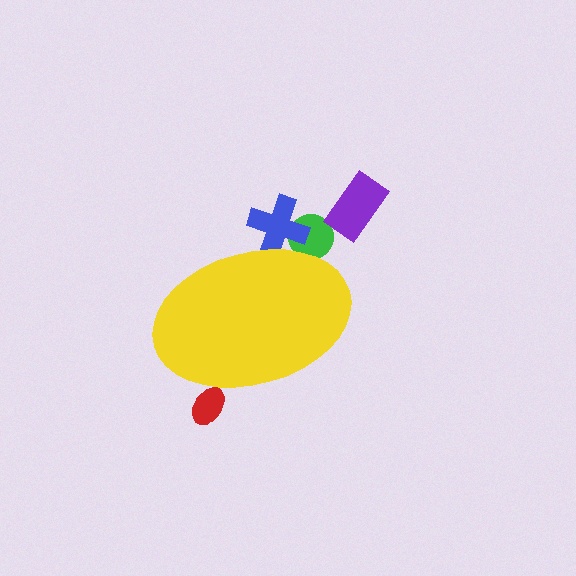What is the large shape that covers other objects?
A yellow ellipse.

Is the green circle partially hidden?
Yes, the green circle is partially hidden behind the yellow ellipse.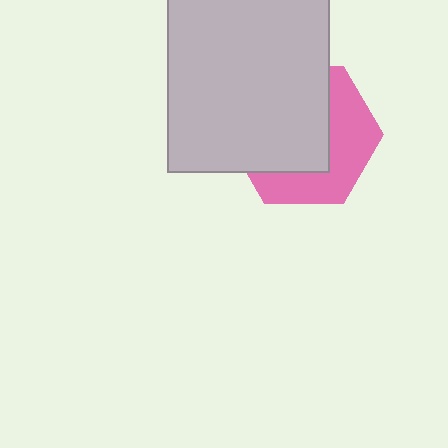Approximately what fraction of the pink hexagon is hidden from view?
Roughly 58% of the pink hexagon is hidden behind the light gray rectangle.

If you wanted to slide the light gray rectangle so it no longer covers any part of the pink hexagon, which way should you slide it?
Slide it toward the upper-left — that is the most direct way to separate the two shapes.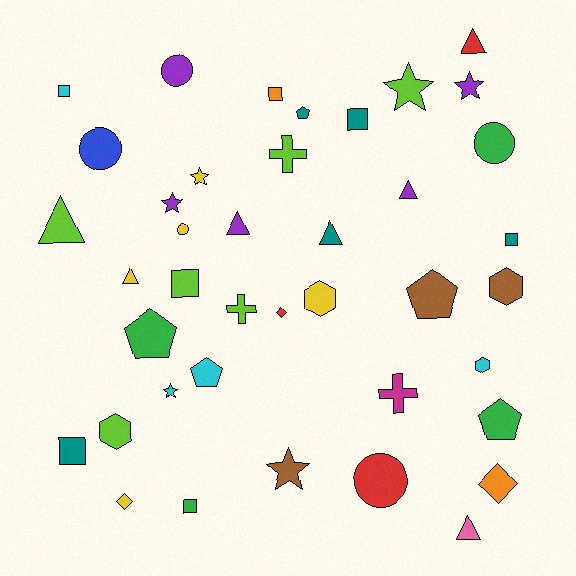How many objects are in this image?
There are 40 objects.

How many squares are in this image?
There are 7 squares.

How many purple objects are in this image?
There are 5 purple objects.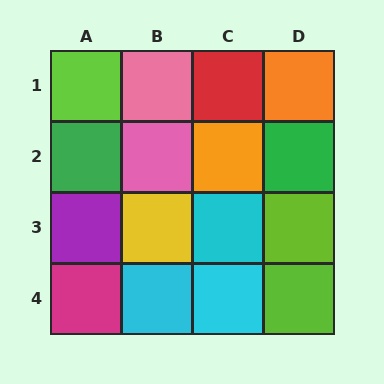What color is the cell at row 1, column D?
Orange.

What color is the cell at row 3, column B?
Yellow.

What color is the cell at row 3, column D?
Lime.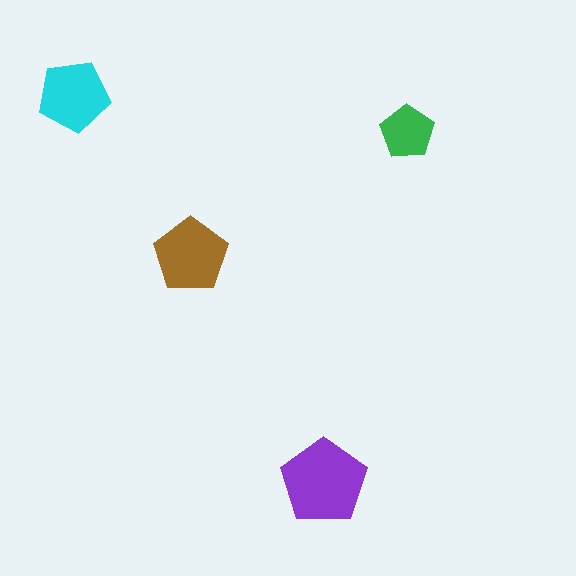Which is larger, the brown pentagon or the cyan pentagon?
The brown one.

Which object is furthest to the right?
The green pentagon is rightmost.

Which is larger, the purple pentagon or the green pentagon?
The purple one.